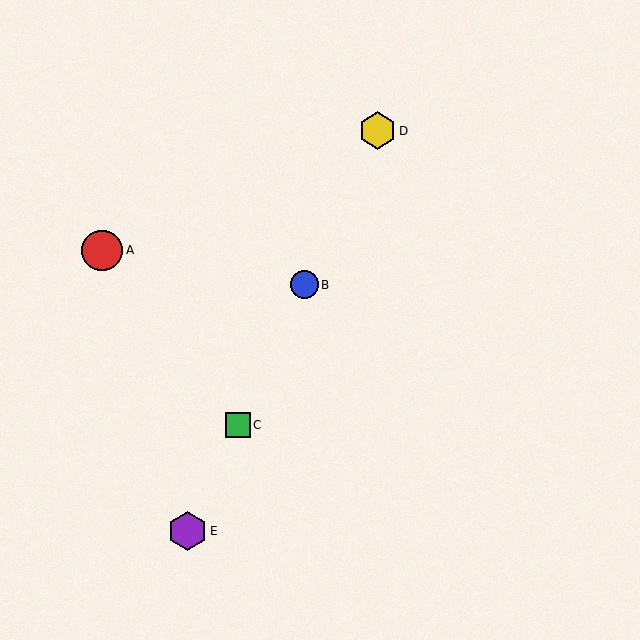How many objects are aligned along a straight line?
4 objects (B, C, D, E) are aligned along a straight line.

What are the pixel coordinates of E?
Object E is at (188, 531).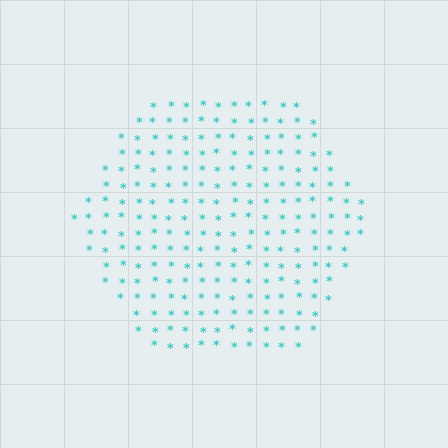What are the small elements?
The small elements are asterisks.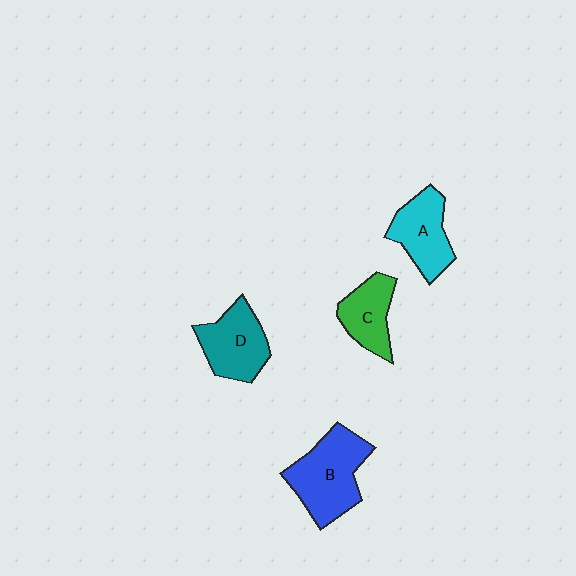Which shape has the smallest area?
Shape C (green).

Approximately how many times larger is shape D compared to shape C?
Approximately 1.3 times.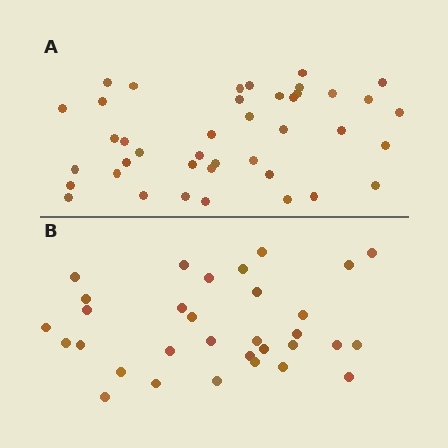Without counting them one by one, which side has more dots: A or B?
Region A (the top region) has more dots.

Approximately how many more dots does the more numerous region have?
Region A has roughly 8 or so more dots than region B.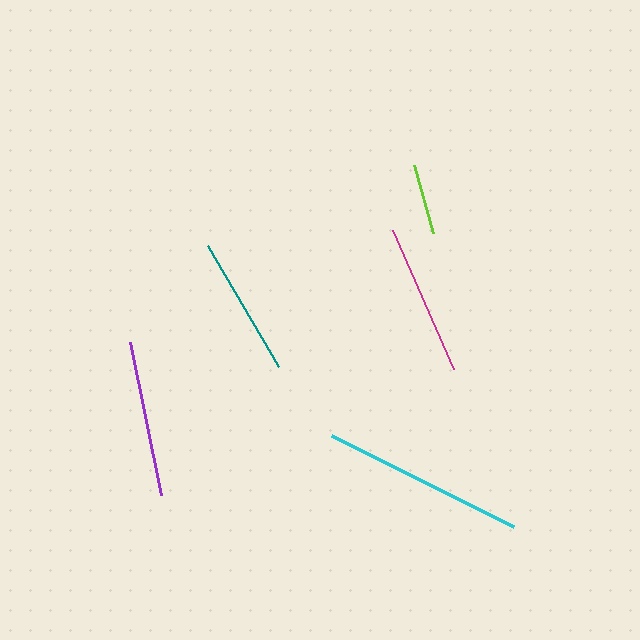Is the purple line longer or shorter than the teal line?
The purple line is longer than the teal line.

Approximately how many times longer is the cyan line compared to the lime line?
The cyan line is approximately 2.9 times the length of the lime line.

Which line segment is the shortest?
The lime line is the shortest at approximately 70 pixels.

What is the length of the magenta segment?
The magenta segment is approximately 152 pixels long.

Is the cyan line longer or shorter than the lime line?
The cyan line is longer than the lime line.